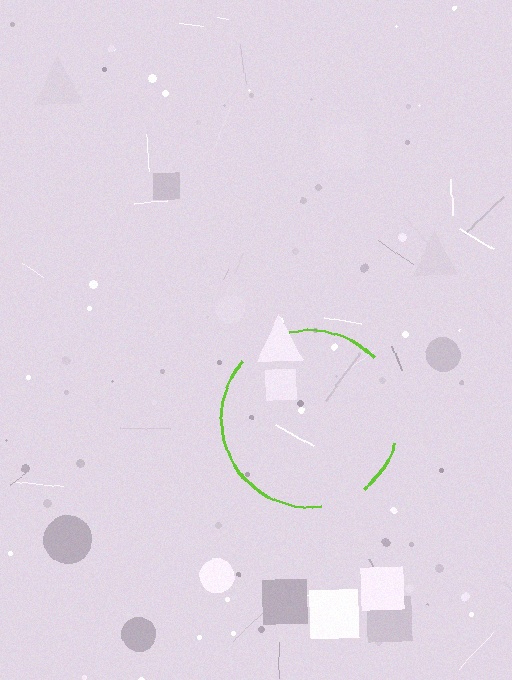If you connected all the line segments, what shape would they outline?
They would outline a circle.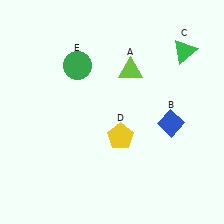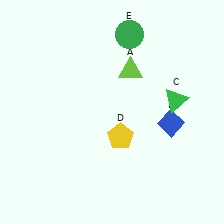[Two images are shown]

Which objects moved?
The objects that moved are: the green triangle (C), the green circle (E).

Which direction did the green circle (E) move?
The green circle (E) moved right.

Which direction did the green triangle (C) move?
The green triangle (C) moved down.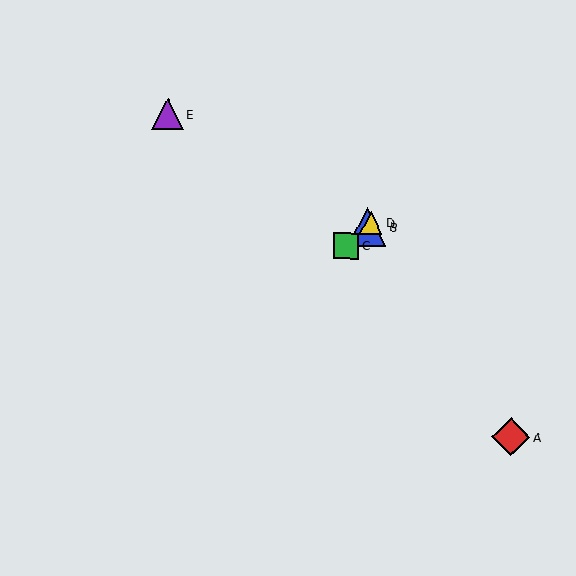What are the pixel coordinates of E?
Object E is at (168, 114).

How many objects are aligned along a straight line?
3 objects (B, C, D) are aligned along a straight line.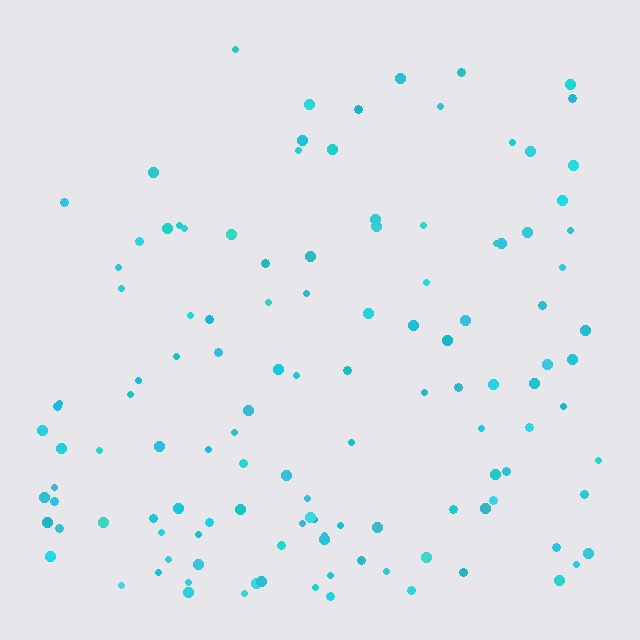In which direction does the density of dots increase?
From top to bottom, with the bottom side densest.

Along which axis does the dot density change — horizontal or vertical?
Vertical.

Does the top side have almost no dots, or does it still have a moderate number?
Still a moderate number, just noticeably fewer than the bottom.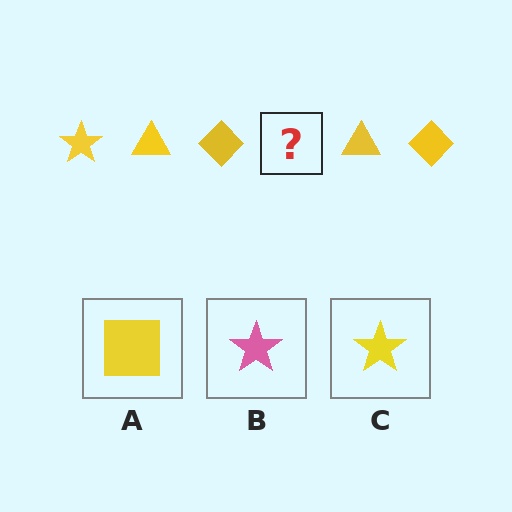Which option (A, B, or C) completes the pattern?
C.